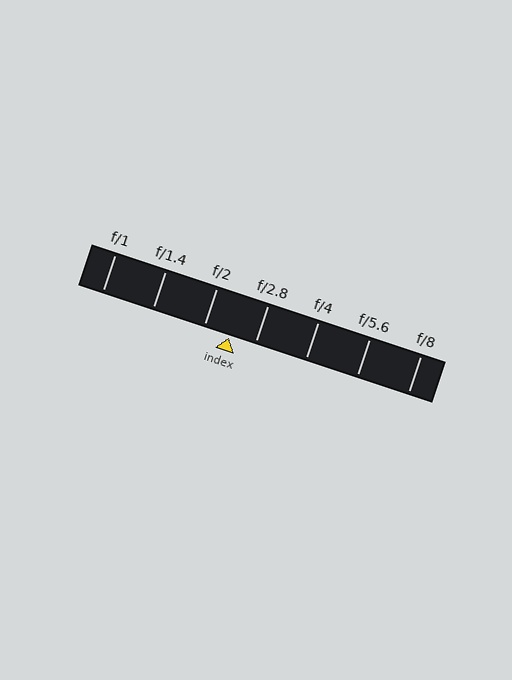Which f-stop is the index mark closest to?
The index mark is closest to f/2.8.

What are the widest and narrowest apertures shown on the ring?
The widest aperture shown is f/1 and the narrowest is f/8.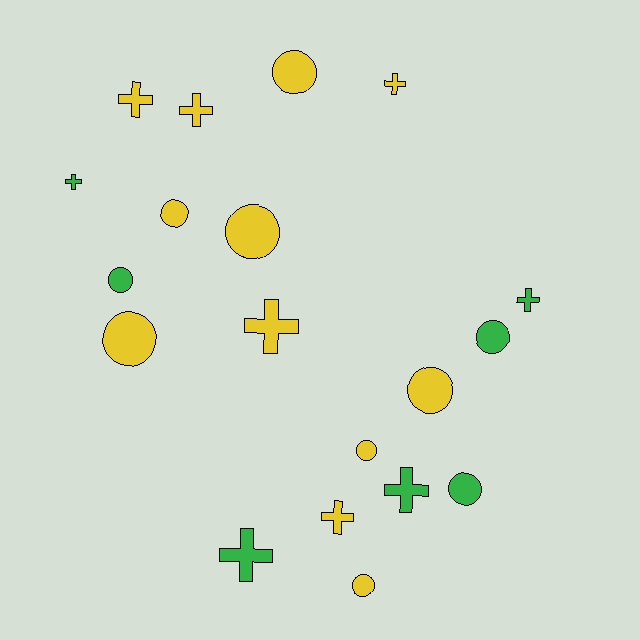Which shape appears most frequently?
Circle, with 10 objects.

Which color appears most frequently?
Yellow, with 12 objects.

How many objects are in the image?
There are 19 objects.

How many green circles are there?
There are 3 green circles.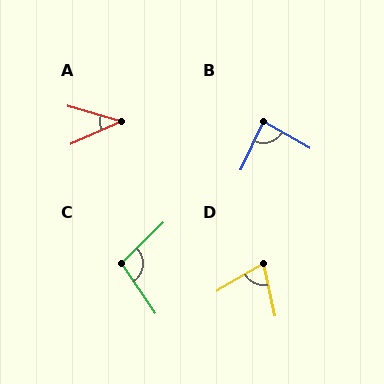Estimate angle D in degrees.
Approximately 72 degrees.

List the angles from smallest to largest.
A (41°), D (72°), B (85°), C (101°).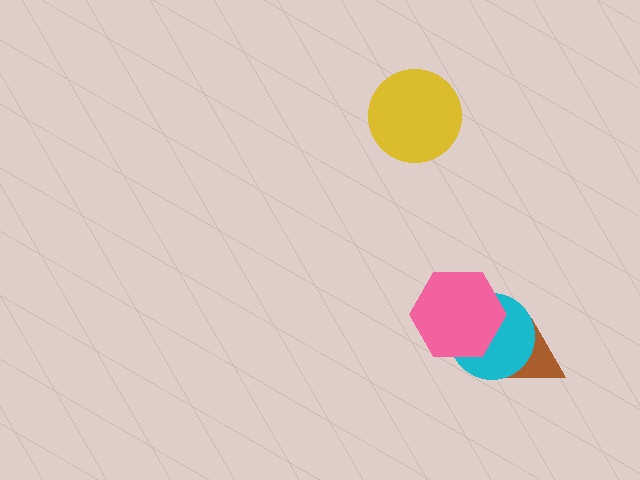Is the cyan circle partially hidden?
Yes, it is partially covered by another shape.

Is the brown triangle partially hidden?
Yes, it is partially covered by another shape.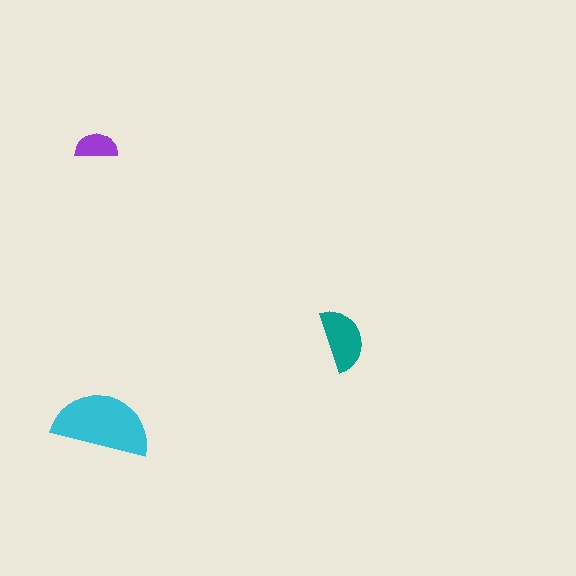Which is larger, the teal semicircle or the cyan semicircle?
The cyan one.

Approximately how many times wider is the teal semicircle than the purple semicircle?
About 1.5 times wider.